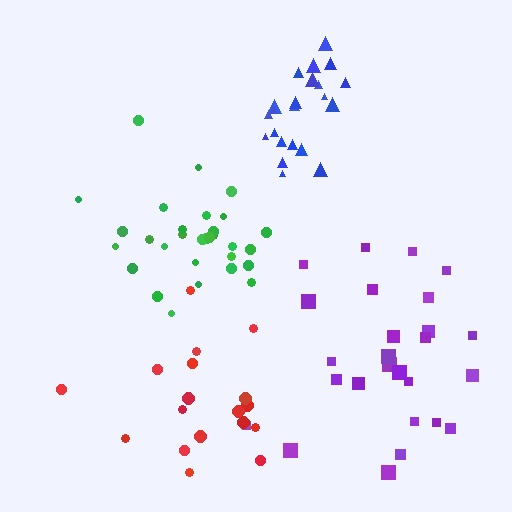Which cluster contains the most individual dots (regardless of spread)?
Green (30).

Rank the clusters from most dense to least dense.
blue, green, purple, red.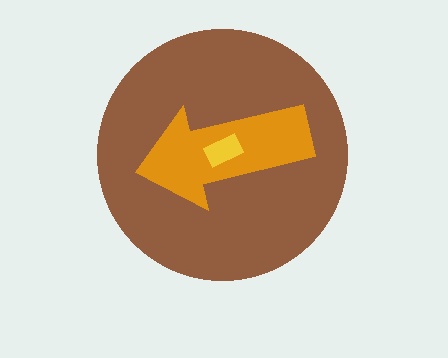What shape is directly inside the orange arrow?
The yellow rectangle.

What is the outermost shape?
The brown circle.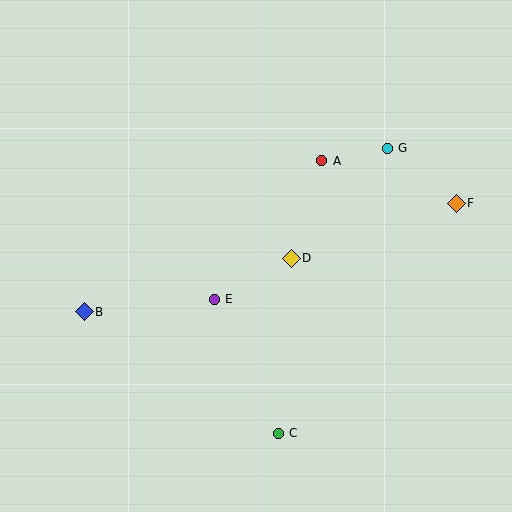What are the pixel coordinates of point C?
Point C is at (278, 433).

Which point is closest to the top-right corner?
Point G is closest to the top-right corner.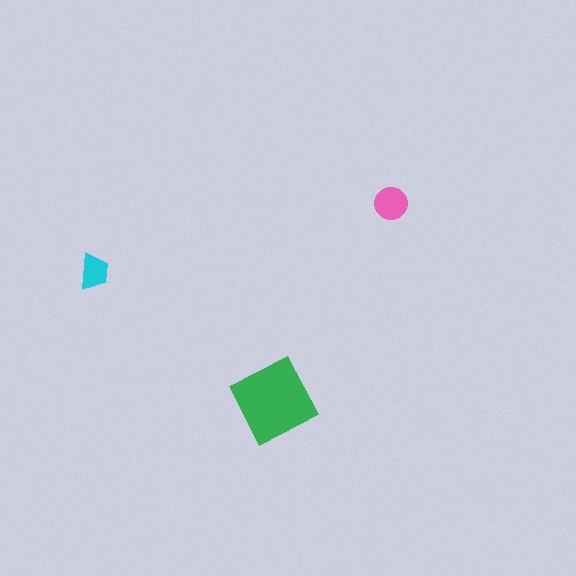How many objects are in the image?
There are 3 objects in the image.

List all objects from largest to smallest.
The green diamond, the pink circle, the cyan trapezoid.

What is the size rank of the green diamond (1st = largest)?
1st.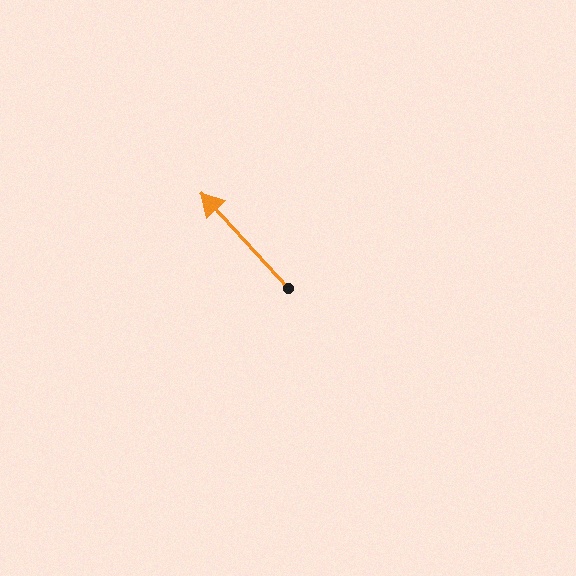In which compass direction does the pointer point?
Northwest.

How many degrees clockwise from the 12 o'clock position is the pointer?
Approximately 317 degrees.